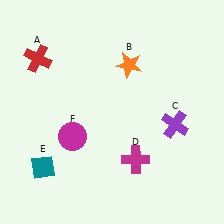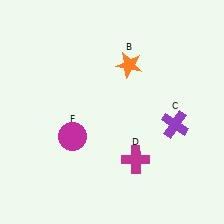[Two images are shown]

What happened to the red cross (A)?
The red cross (A) was removed in Image 2. It was in the top-left area of Image 1.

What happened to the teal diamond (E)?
The teal diamond (E) was removed in Image 2. It was in the bottom-left area of Image 1.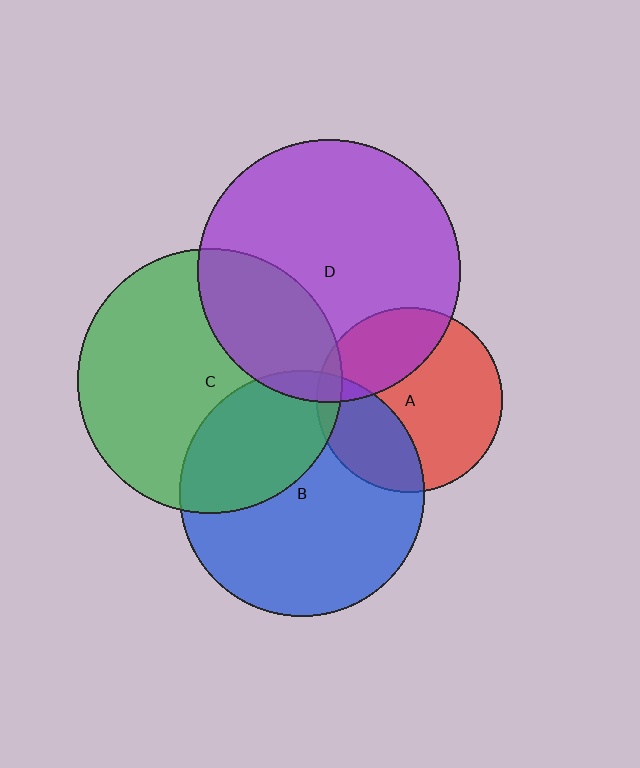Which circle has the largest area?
Circle C (green).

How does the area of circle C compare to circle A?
Approximately 2.0 times.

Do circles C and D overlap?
Yes.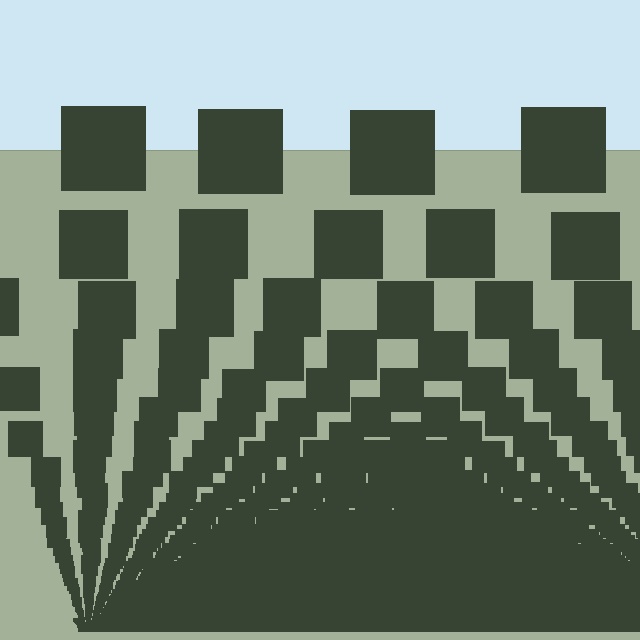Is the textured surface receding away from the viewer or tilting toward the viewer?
The surface appears to tilt toward the viewer. Texture elements get larger and sparser toward the top.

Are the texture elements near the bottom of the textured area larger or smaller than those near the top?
Smaller. The gradient is inverted — elements near the bottom are smaller and denser.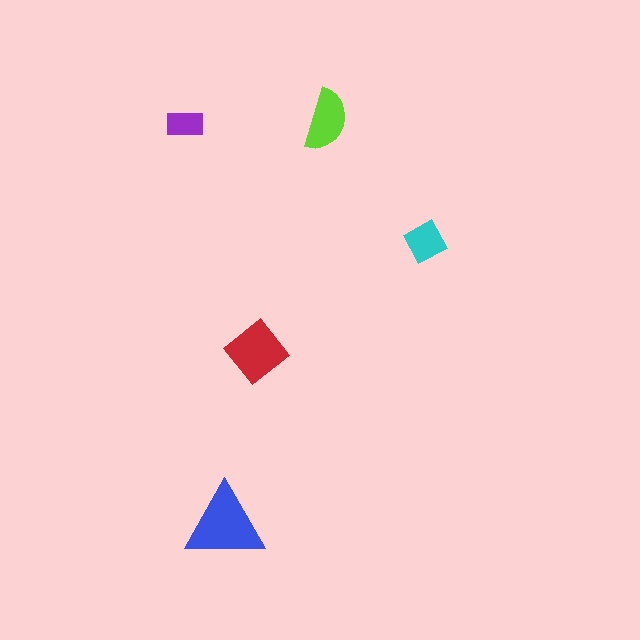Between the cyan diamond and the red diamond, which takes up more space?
The red diamond.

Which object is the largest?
The blue triangle.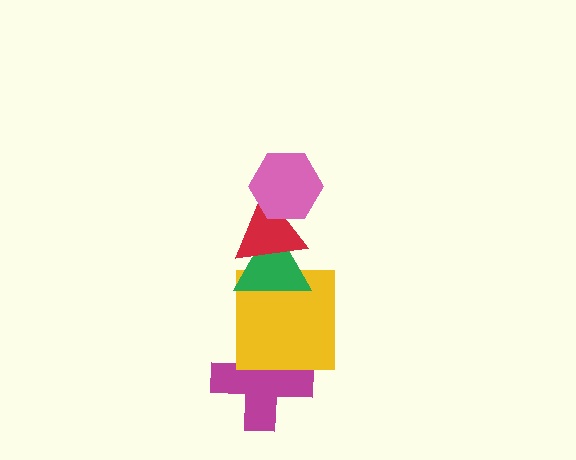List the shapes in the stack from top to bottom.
From top to bottom: the pink hexagon, the red triangle, the green triangle, the yellow square, the magenta cross.